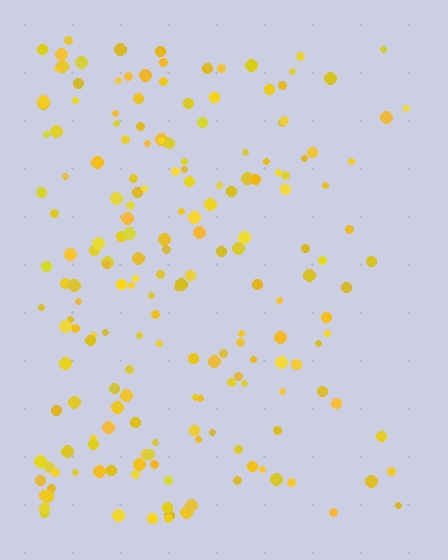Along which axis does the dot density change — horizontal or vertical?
Horizontal.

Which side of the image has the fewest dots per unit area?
The right.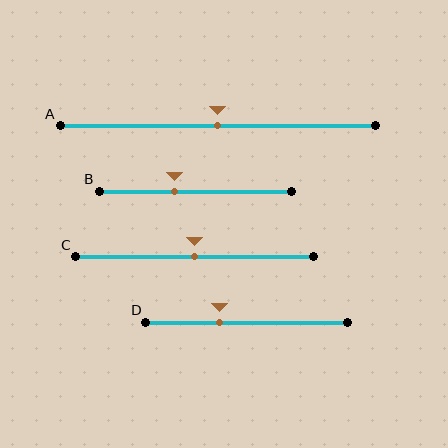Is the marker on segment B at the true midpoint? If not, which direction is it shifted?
No, the marker on segment B is shifted to the left by about 11% of the segment length.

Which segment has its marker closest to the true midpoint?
Segment A has its marker closest to the true midpoint.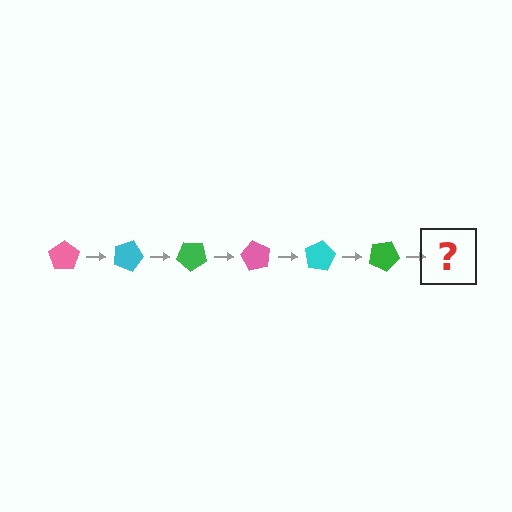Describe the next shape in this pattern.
It should be a pink pentagon, rotated 120 degrees from the start.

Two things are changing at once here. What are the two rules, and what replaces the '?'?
The two rules are that it rotates 20 degrees each step and the color cycles through pink, cyan, and green. The '?' should be a pink pentagon, rotated 120 degrees from the start.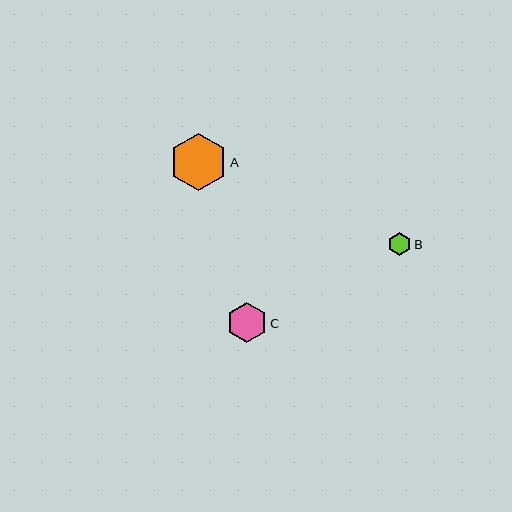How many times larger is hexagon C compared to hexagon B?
Hexagon C is approximately 1.8 times the size of hexagon B.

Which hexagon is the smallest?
Hexagon B is the smallest with a size of approximately 23 pixels.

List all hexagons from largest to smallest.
From largest to smallest: A, C, B.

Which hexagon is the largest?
Hexagon A is the largest with a size of approximately 58 pixels.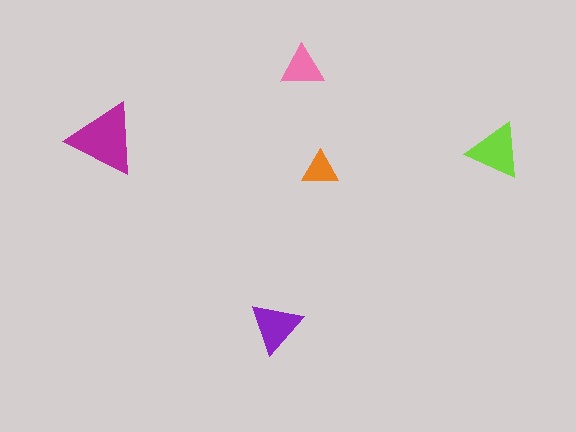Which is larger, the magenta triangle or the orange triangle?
The magenta one.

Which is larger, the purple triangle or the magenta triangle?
The magenta one.